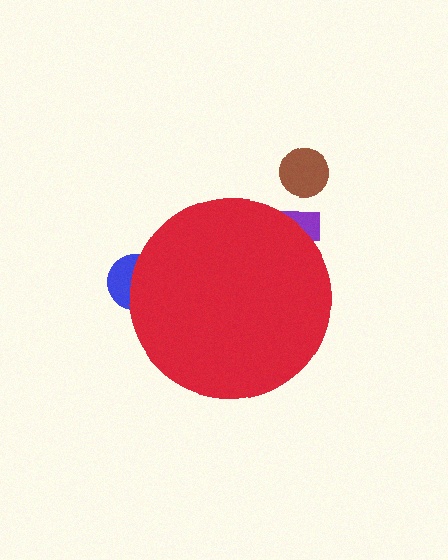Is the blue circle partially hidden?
Yes, the blue circle is partially hidden behind the red circle.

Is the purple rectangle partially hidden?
Yes, the purple rectangle is partially hidden behind the red circle.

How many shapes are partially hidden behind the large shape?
2 shapes are partially hidden.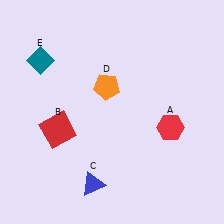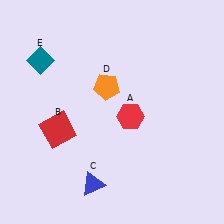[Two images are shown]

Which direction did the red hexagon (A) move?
The red hexagon (A) moved left.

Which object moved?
The red hexagon (A) moved left.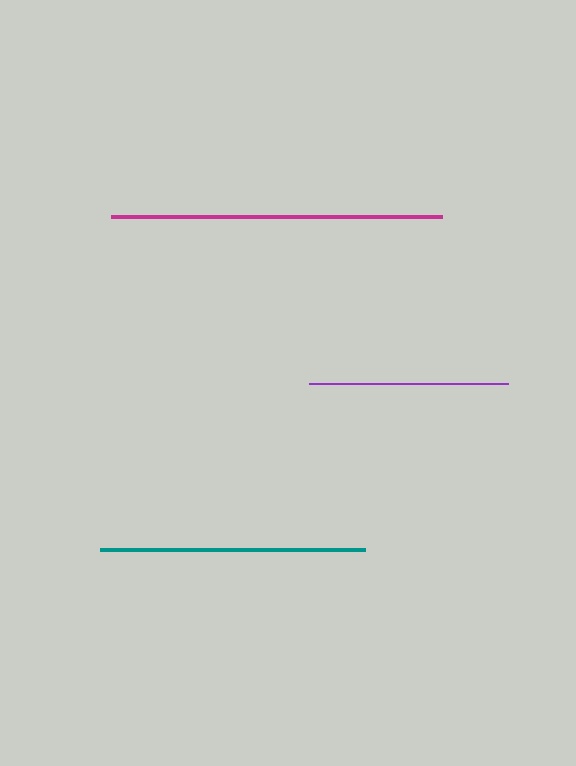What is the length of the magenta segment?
The magenta segment is approximately 332 pixels long.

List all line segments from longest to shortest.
From longest to shortest: magenta, teal, purple.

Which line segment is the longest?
The magenta line is the longest at approximately 332 pixels.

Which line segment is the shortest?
The purple line is the shortest at approximately 199 pixels.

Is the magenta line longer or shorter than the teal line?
The magenta line is longer than the teal line.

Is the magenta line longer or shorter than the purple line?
The magenta line is longer than the purple line.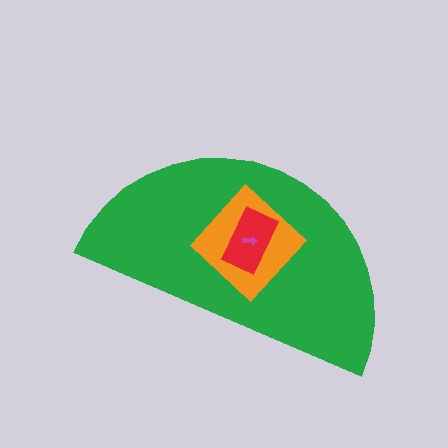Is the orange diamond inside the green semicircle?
Yes.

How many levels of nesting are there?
4.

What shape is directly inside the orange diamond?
The red rectangle.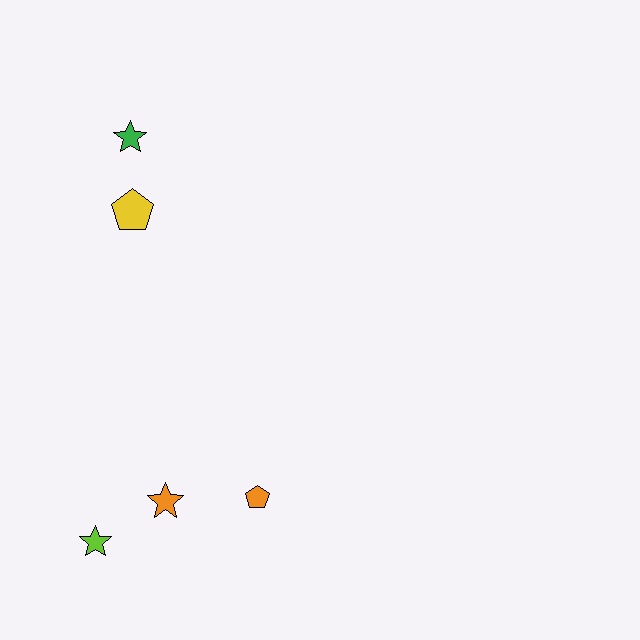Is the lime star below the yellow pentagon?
Yes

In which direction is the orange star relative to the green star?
The orange star is below the green star.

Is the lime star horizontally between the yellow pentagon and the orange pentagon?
No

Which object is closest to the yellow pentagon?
The green star is closest to the yellow pentagon.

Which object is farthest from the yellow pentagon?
The lime star is farthest from the yellow pentagon.